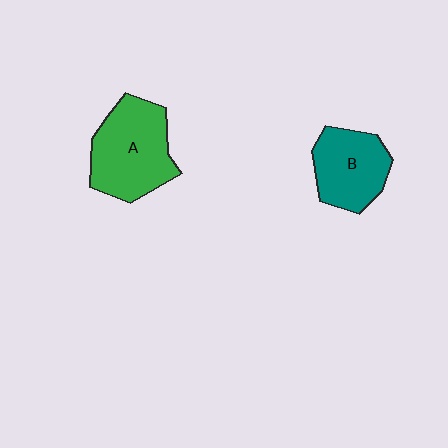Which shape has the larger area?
Shape A (green).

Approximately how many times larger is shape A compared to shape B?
Approximately 1.3 times.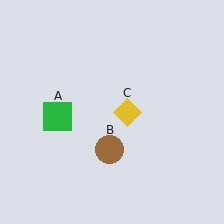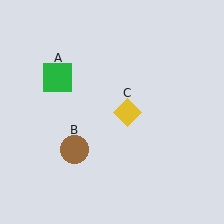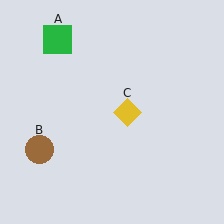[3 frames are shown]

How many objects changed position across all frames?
2 objects changed position: green square (object A), brown circle (object B).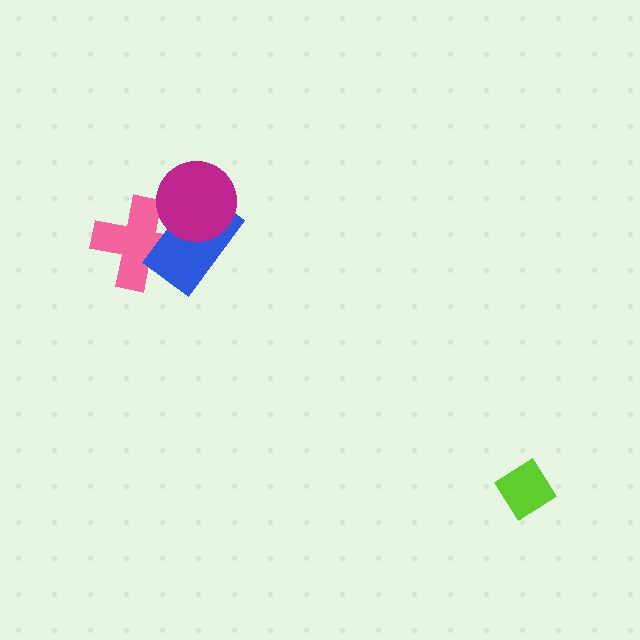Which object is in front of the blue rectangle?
The magenta circle is in front of the blue rectangle.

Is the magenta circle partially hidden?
No, no other shape covers it.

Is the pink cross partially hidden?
Yes, it is partially covered by another shape.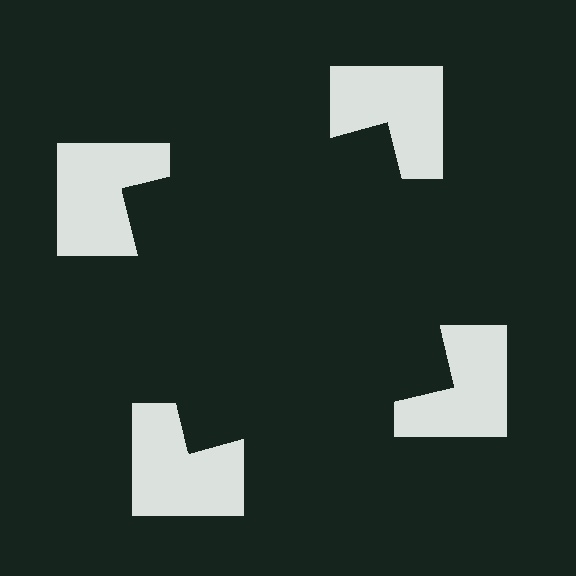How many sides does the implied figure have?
4 sides.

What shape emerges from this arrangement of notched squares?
An illusory square — its edges are inferred from the aligned wedge cuts in the notched squares, not physically drawn.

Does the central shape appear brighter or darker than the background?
It typically appears slightly darker than the background, even though no actual brightness change is drawn.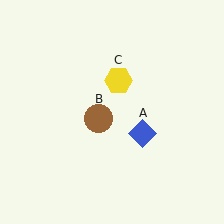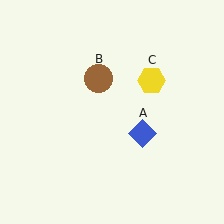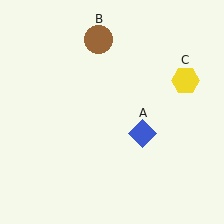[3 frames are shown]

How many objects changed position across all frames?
2 objects changed position: brown circle (object B), yellow hexagon (object C).